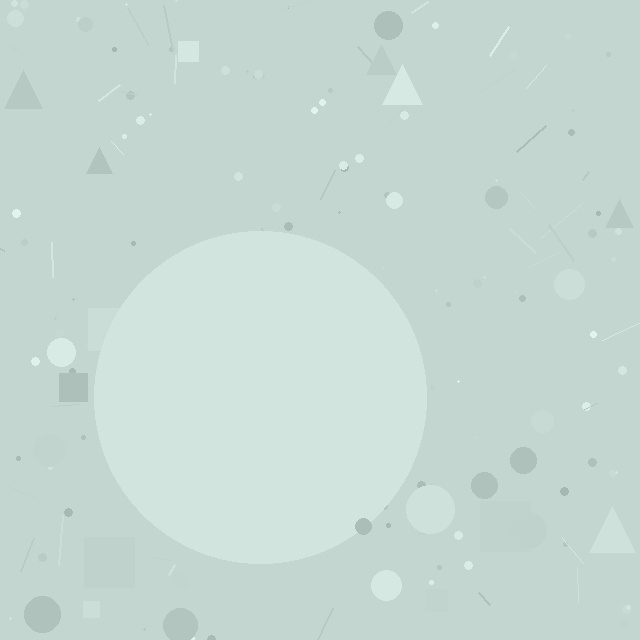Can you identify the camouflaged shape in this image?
The camouflaged shape is a circle.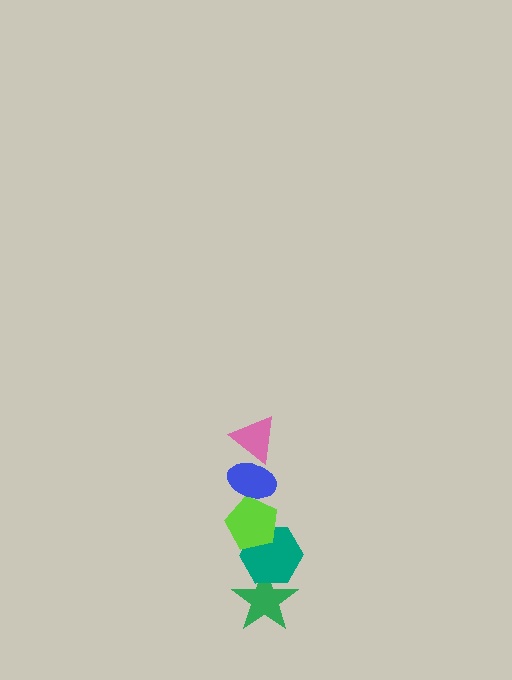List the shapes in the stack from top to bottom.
From top to bottom: the pink triangle, the blue ellipse, the lime pentagon, the teal hexagon, the green star.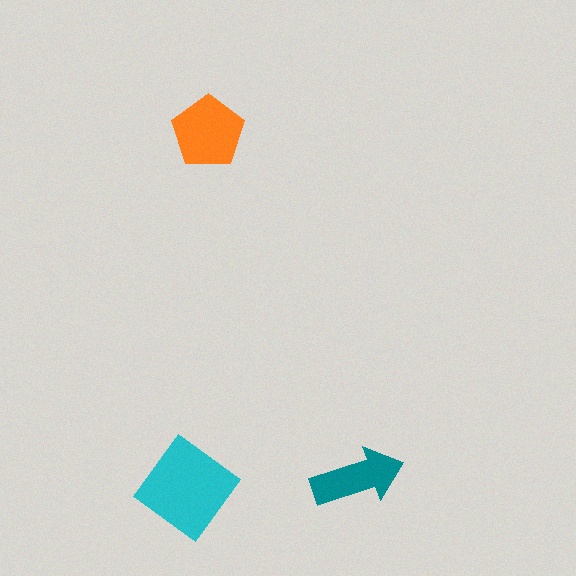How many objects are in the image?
There are 3 objects in the image.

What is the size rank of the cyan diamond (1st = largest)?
1st.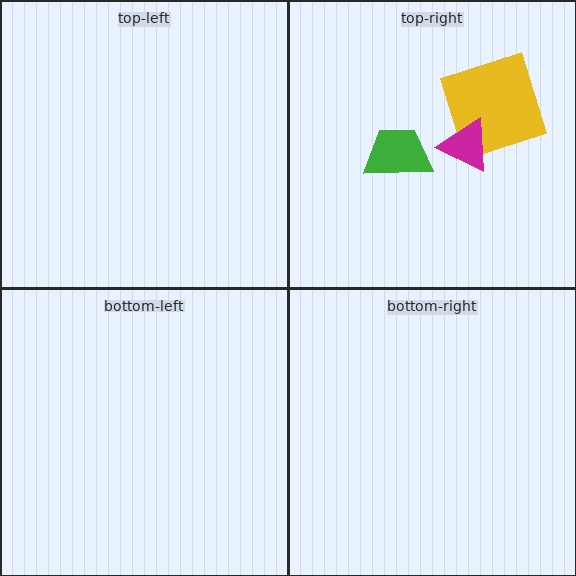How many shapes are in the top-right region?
3.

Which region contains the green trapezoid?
The top-right region.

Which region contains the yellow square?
The top-right region.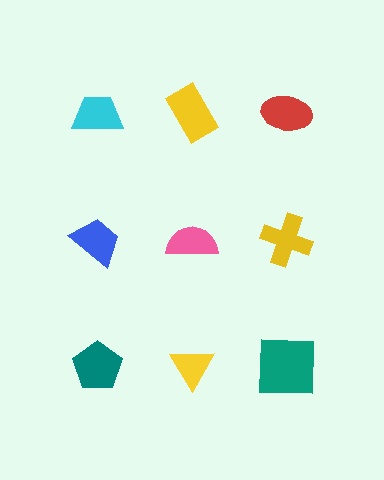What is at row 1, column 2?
A yellow rectangle.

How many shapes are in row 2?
3 shapes.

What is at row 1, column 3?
A red ellipse.